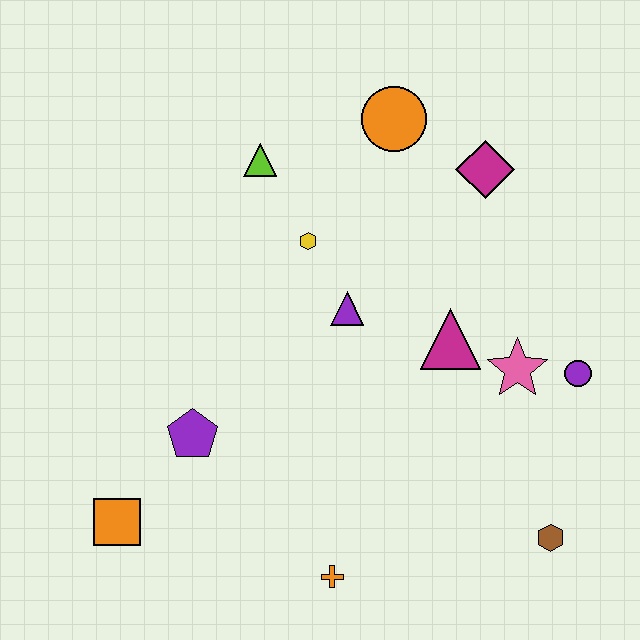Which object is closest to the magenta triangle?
The pink star is closest to the magenta triangle.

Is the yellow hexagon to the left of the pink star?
Yes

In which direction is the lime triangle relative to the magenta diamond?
The lime triangle is to the left of the magenta diamond.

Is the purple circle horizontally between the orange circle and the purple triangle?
No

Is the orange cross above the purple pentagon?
No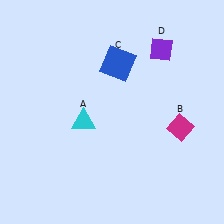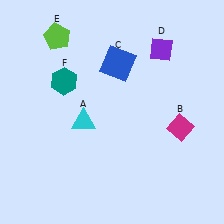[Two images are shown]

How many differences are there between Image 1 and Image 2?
There are 2 differences between the two images.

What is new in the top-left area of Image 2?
A lime pentagon (E) was added in the top-left area of Image 2.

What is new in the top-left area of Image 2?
A teal hexagon (F) was added in the top-left area of Image 2.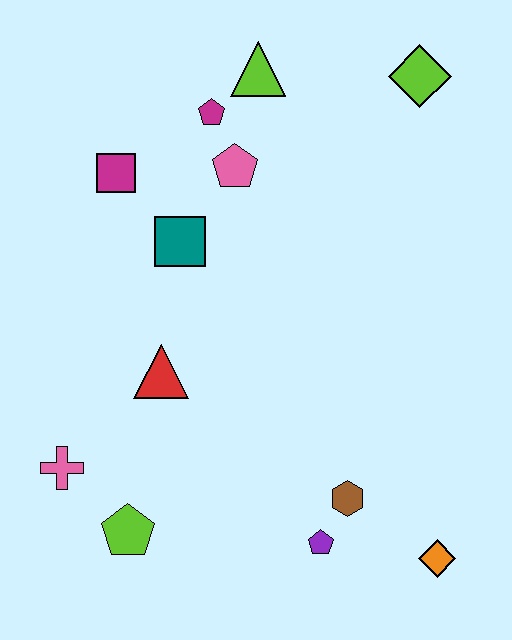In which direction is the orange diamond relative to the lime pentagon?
The orange diamond is to the right of the lime pentagon.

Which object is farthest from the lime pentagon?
The lime diamond is farthest from the lime pentagon.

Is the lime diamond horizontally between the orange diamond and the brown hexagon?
Yes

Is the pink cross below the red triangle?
Yes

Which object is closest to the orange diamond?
The brown hexagon is closest to the orange diamond.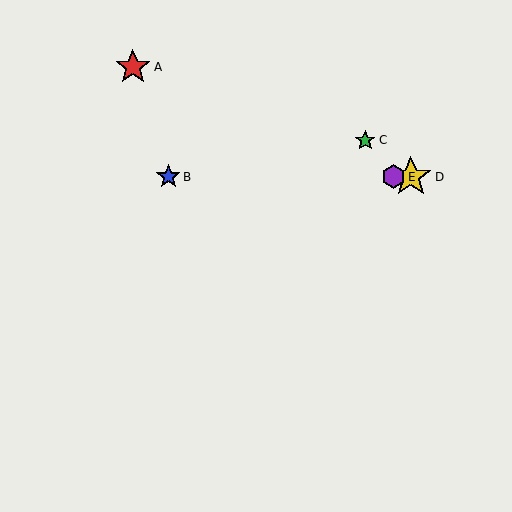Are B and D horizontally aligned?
Yes, both are at y≈177.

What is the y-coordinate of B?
Object B is at y≈177.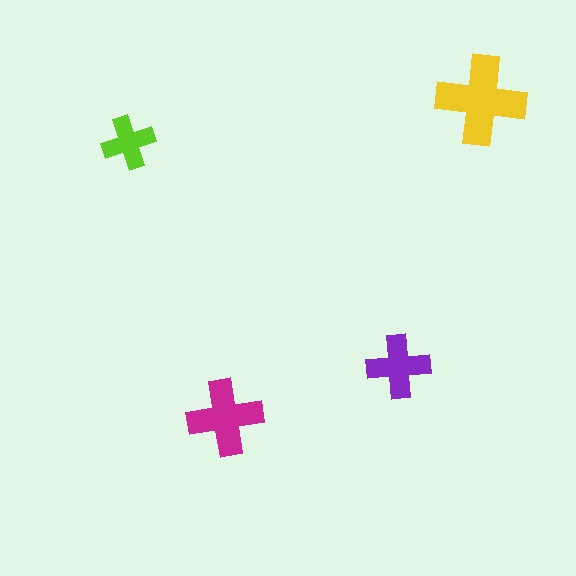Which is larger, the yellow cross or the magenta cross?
The yellow one.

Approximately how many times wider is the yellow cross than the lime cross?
About 1.5 times wider.